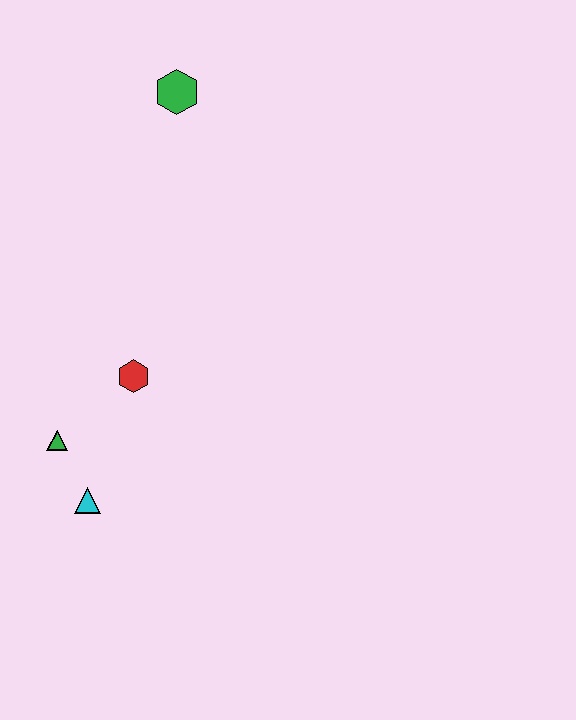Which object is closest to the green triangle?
The cyan triangle is closest to the green triangle.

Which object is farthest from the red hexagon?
The green hexagon is farthest from the red hexagon.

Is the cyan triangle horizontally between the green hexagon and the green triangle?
Yes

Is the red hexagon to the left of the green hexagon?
Yes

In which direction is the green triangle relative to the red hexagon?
The green triangle is to the left of the red hexagon.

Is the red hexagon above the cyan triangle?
Yes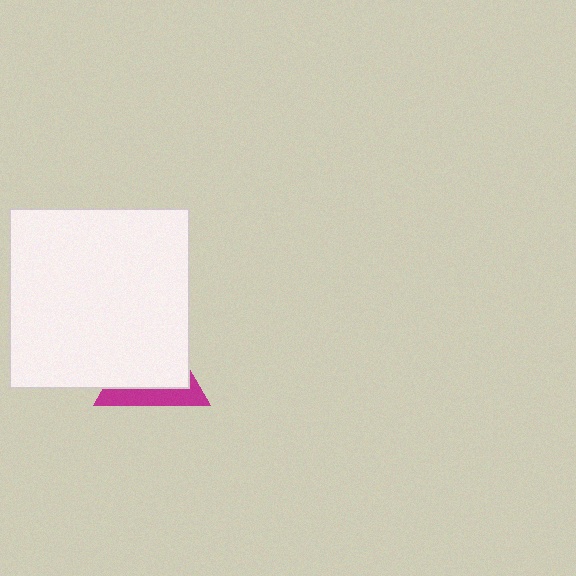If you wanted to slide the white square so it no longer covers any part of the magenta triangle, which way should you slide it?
Slide it toward the upper-left — that is the most direct way to separate the two shapes.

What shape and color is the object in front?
The object in front is a white square.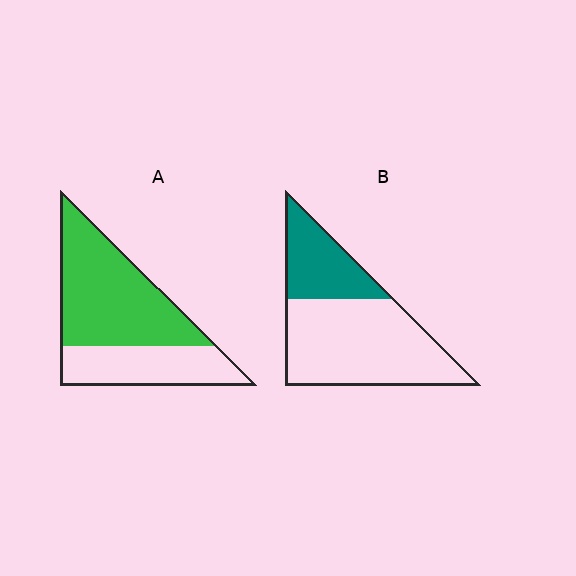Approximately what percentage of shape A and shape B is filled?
A is approximately 65% and B is approximately 30%.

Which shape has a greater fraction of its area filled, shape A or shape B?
Shape A.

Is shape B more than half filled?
No.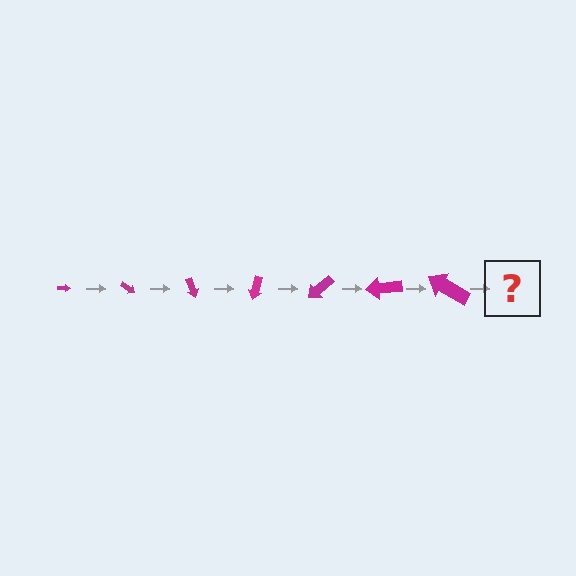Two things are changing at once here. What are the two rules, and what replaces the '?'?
The two rules are that the arrow grows larger each step and it rotates 35 degrees each step. The '?' should be an arrow, larger than the previous one and rotated 245 degrees from the start.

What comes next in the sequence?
The next element should be an arrow, larger than the previous one and rotated 245 degrees from the start.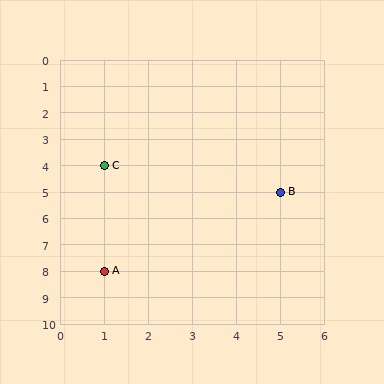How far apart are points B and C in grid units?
Points B and C are 4 columns and 1 row apart (about 4.1 grid units diagonally).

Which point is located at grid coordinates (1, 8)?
Point A is at (1, 8).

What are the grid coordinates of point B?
Point B is at grid coordinates (5, 5).